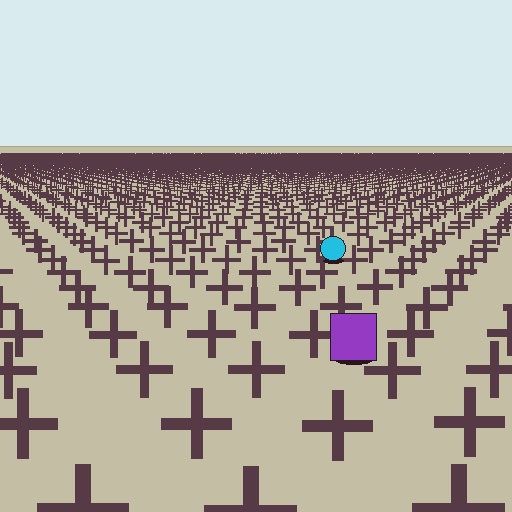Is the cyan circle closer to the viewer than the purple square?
No. The purple square is closer — you can tell from the texture gradient: the ground texture is coarser near it.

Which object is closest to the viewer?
The purple square is closest. The texture marks near it are larger and more spread out.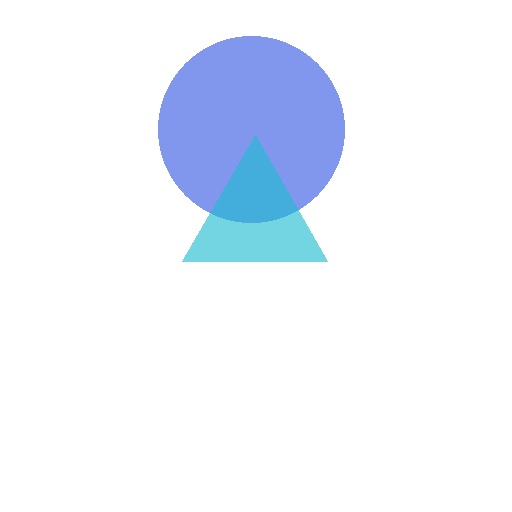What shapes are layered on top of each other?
The layered shapes are: a blue circle, a cyan triangle.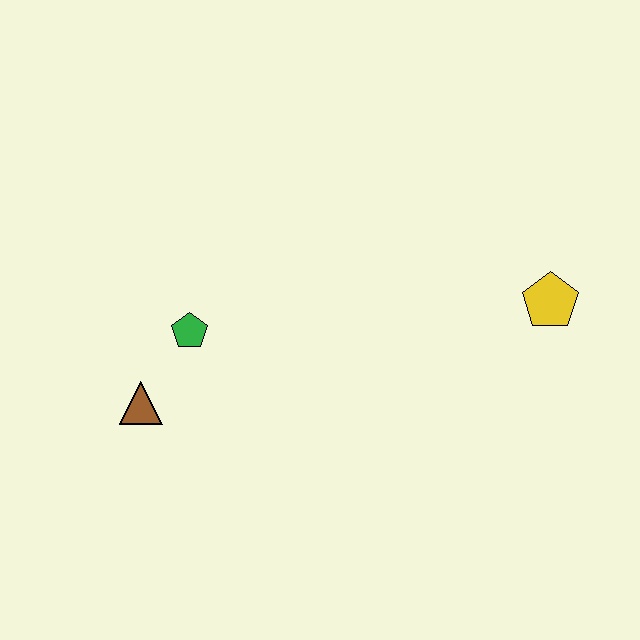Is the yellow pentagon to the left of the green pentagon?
No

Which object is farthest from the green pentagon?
The yellow pentagon is farthest from the green pentagon.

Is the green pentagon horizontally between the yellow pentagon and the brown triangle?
Yes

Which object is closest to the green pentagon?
The brown triangle is closest to the green pentagon.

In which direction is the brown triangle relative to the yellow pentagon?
The brown triangle is to the left of the yellow pentagon.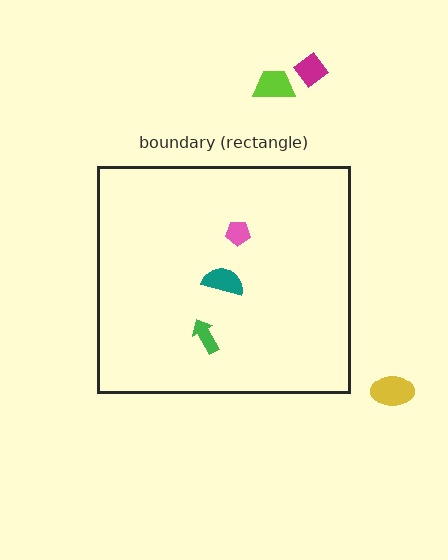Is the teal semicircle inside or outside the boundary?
Inside.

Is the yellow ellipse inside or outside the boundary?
Outside.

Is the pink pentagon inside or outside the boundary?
Inside.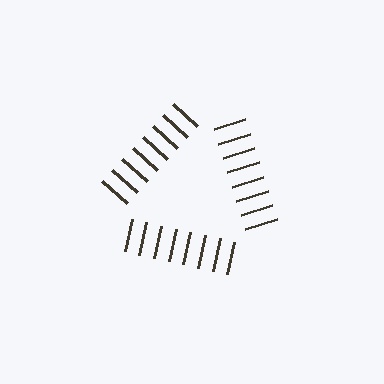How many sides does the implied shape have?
3 sides — the line-ends trace a triangle.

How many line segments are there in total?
24 — 8 along each of the 3 edges.